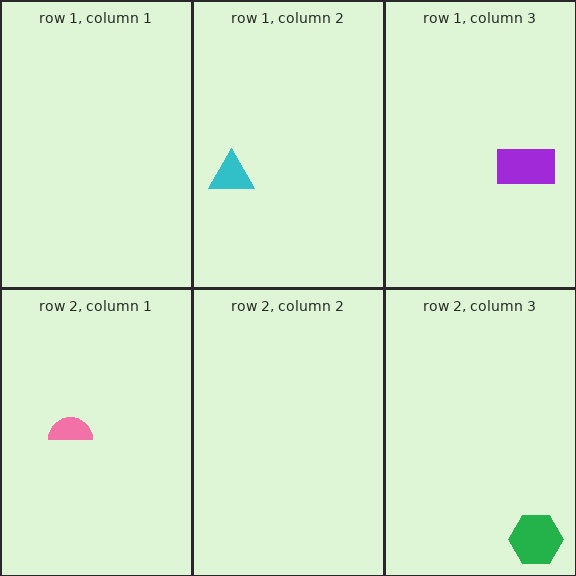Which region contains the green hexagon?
The row 2, column 3 region.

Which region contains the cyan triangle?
The row 1, column 2 region.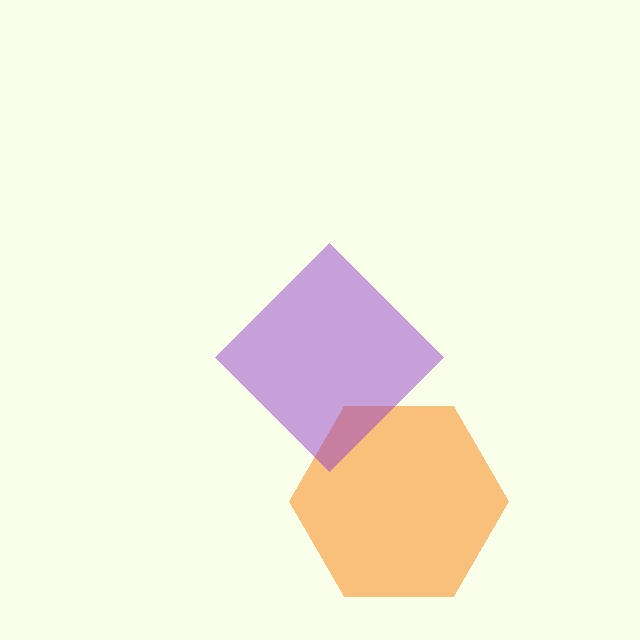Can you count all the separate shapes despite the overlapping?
Yes, there are 2 separate shapes.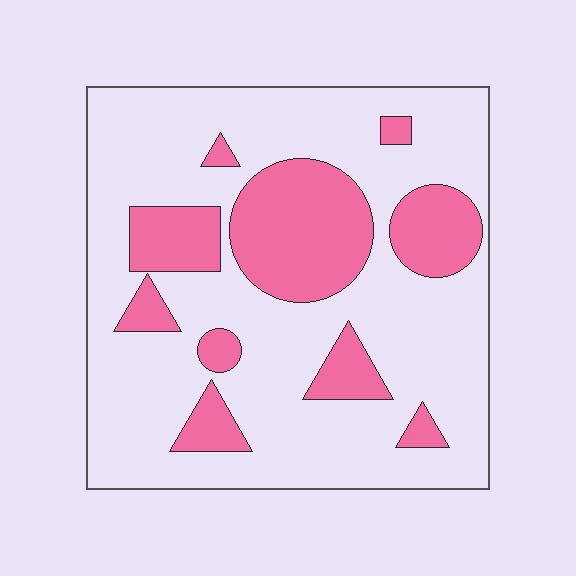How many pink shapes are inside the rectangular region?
10.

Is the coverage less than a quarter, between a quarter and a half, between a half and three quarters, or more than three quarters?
Between a quarter and a half.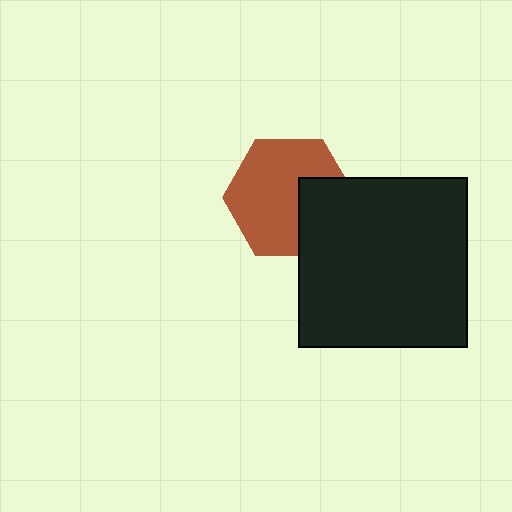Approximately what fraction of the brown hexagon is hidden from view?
Roughly 30% of the brown hexagon is hidden behind the black square.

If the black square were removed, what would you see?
You would see the complete brown hexagon.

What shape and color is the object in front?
The object in front is a black square.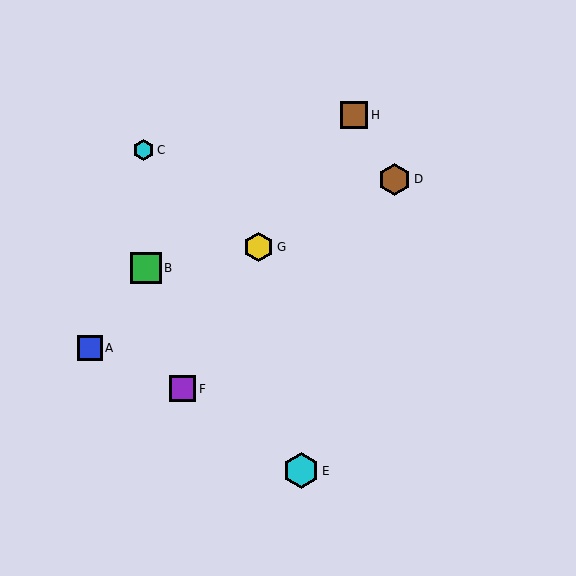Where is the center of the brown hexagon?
The center of the brown hexagon is at (395, 179).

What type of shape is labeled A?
Shape A is a blue square.